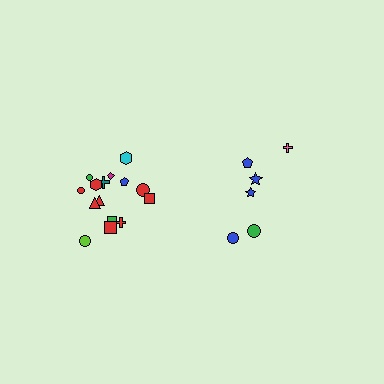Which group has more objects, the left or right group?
The left group.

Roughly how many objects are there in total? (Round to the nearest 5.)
Roughly 20 objects in total.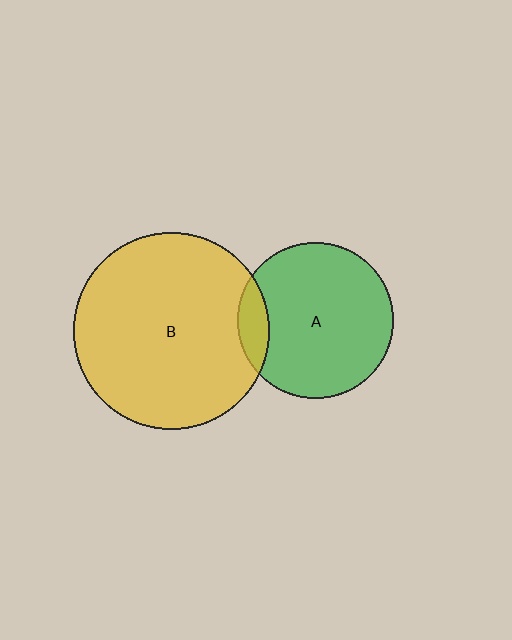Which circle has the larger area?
Circle B (yellow).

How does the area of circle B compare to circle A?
Approximately 1.6 times.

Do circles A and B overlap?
Yes.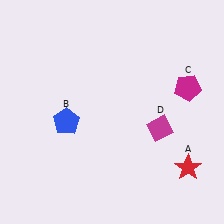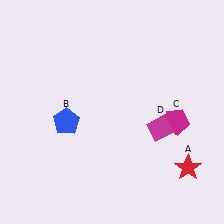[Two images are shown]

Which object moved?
The magenta pentagon (C) moved down.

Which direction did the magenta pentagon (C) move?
The magenta pentagon (C) moved down.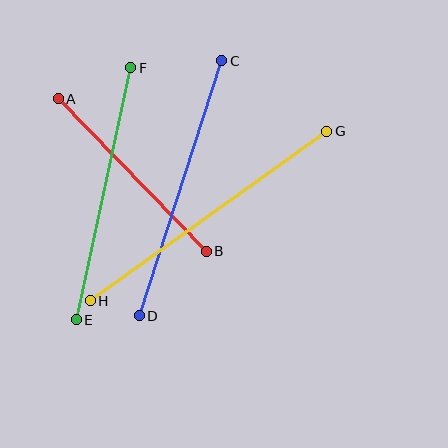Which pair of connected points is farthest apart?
Points G and H are farthest apart.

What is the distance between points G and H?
The distance is approximately 291 pixels.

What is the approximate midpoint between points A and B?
The midpoint is at approximately (132, 175) pixels.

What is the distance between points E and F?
The distance is approximately 258 pixels.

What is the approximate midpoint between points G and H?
The midpoint is at approximately (208, 216) pixels.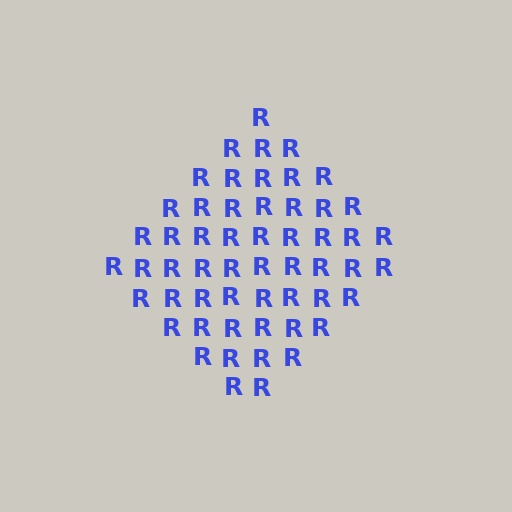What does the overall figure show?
The overall figure shows a diamond.